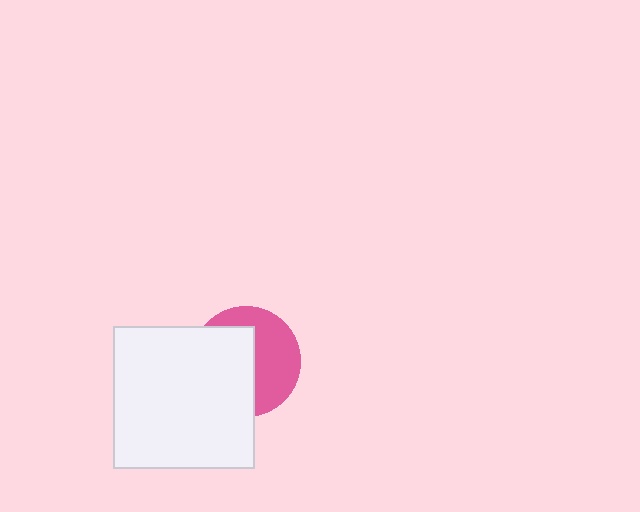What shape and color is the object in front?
The object in front is a white square.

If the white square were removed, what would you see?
You would see the complete pink circle.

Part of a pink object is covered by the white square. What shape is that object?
It is a circle.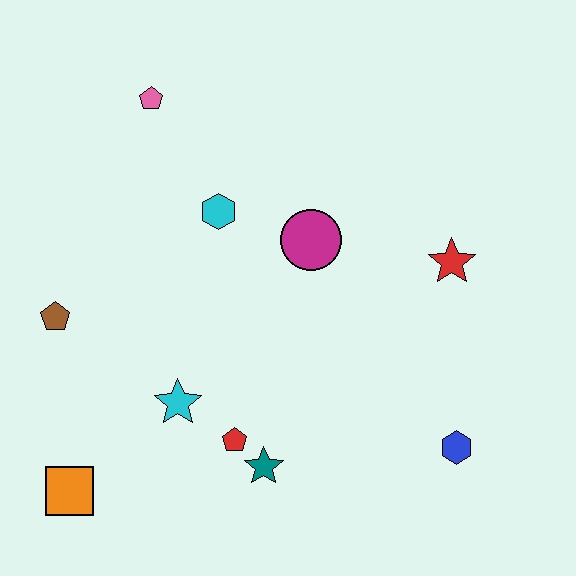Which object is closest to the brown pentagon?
The cyan star is closest to the brown pentagon.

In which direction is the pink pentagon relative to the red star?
The pink pentagon is to the left of the red star.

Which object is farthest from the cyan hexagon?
The blue hexagon is farthest from the cyan hexagon.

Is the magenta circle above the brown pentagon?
Yes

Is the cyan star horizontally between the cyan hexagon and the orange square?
Yes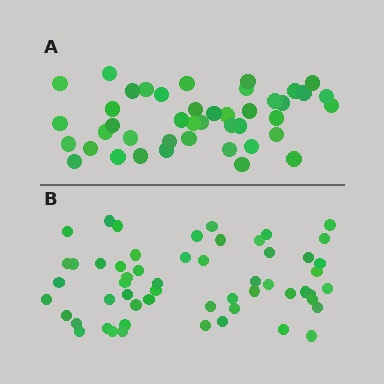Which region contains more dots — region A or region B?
Region B (the bottom region) has more dots.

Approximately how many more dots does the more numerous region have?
Region B has roughly 12 or so more dots than region A.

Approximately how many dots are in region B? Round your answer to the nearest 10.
About 60 dots. (The exact count is 55, which rounds to 60.)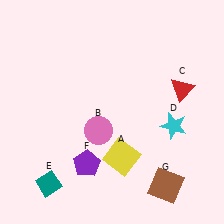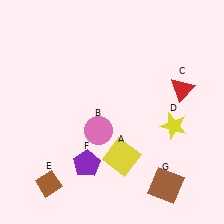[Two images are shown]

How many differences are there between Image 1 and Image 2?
There are 2 differences between the two images.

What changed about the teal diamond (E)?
In Image 1, E is teal. In Image 2, it changed to brown.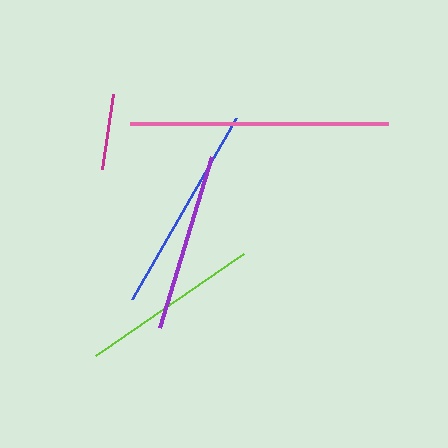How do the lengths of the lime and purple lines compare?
The lime and purple lines are approximately the same length.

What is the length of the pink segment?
The pink segment is approximately 258 pixels long.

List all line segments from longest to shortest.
From longest to shortest: pink, blue, lime, purple, magenta.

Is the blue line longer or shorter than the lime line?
The blue line is longer than the lime line.